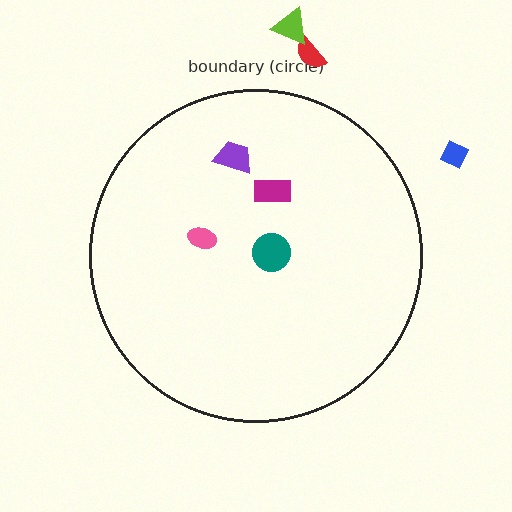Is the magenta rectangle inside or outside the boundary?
Inside.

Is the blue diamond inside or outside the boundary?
Outside.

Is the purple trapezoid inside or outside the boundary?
Inside.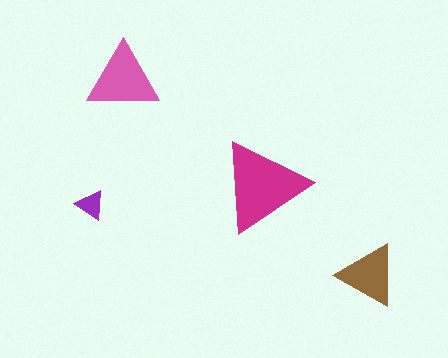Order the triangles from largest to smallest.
the magenta one, the pink one, the brown one, the purple one.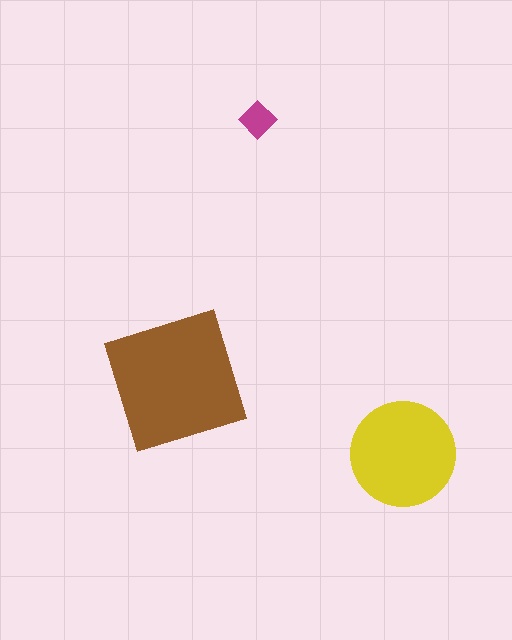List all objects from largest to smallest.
The brown square, the yellow circle, the magenta diamond.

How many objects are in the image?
There are 3 objects in the image.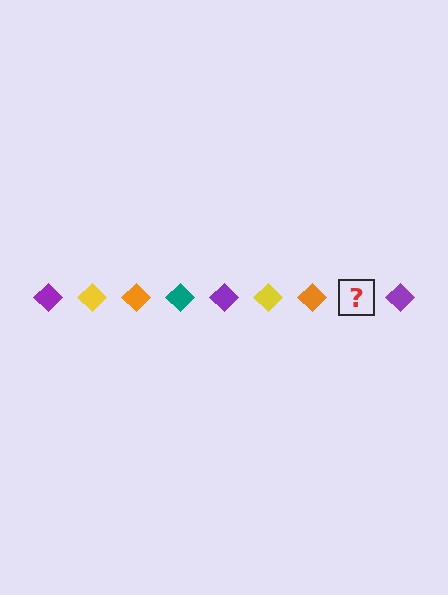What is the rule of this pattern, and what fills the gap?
The rule is that the pattern cycles through purple, yellow, orange, teal diamonds. The gap should be filled with a teal diamond.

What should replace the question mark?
The question mark should be replaced with a teal diamond.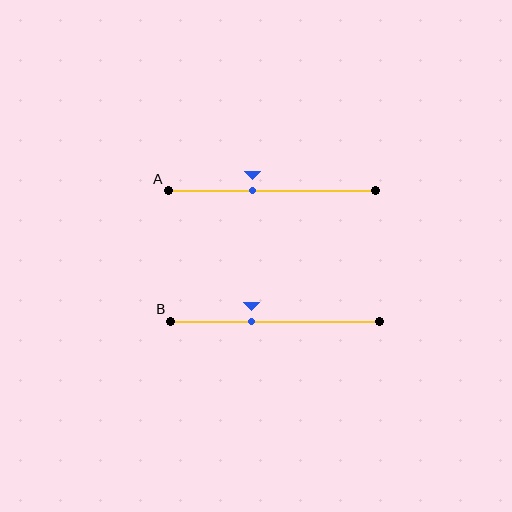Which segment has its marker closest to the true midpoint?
Segment A has its marker closest to the true midpoint.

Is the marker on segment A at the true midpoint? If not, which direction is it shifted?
No, the marker on segment A is shifted to the left by about 9% of the segment length.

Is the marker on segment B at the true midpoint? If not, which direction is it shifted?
No, the marker on segment B is shifted to the left by about 11% of the segment length.